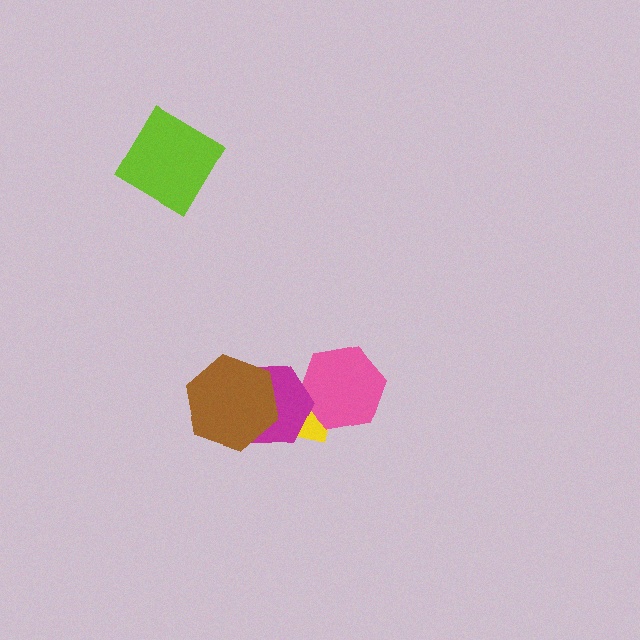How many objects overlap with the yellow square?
2 objects overlap with the yellow square.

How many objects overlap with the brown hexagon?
1 object overlaps with the brown hexagon.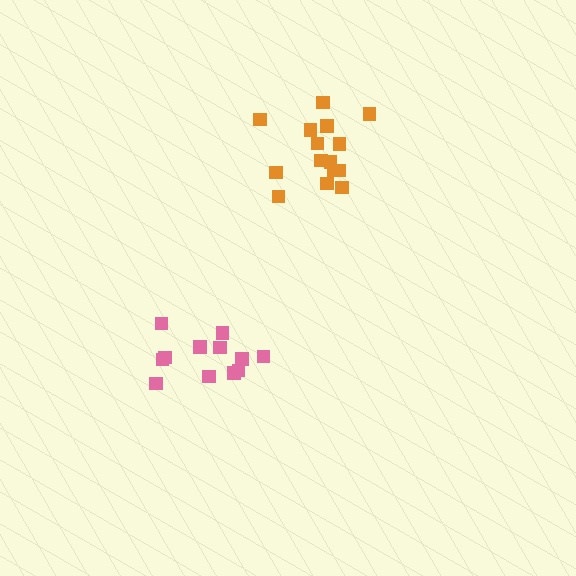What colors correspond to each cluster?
The clusters are colored: pink, orange.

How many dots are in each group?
Group 1: 12 dots, Group 2: 16 dots (28 total).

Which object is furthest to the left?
The pink cluster is leftmost.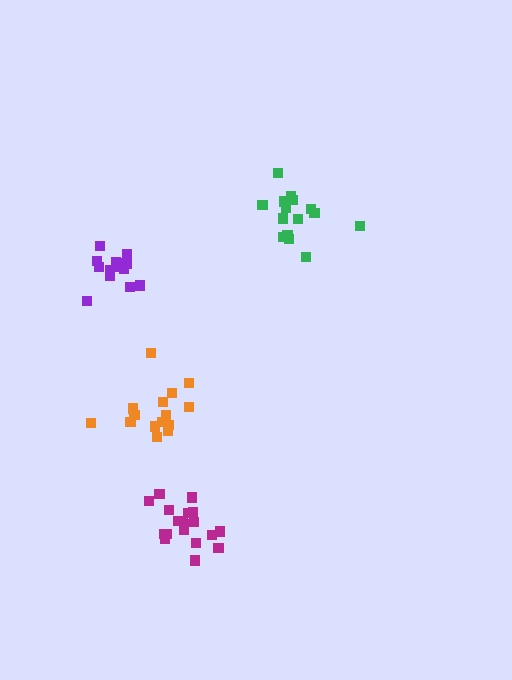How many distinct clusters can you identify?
There are 4 distinct clusters.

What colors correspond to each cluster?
The clusters are colored: magenta, green, purple, orange.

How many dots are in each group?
Group 1: 19 dots, Group 2: 15 dots, Group 3: 14 dots, Group 4: 15 dots (63 total).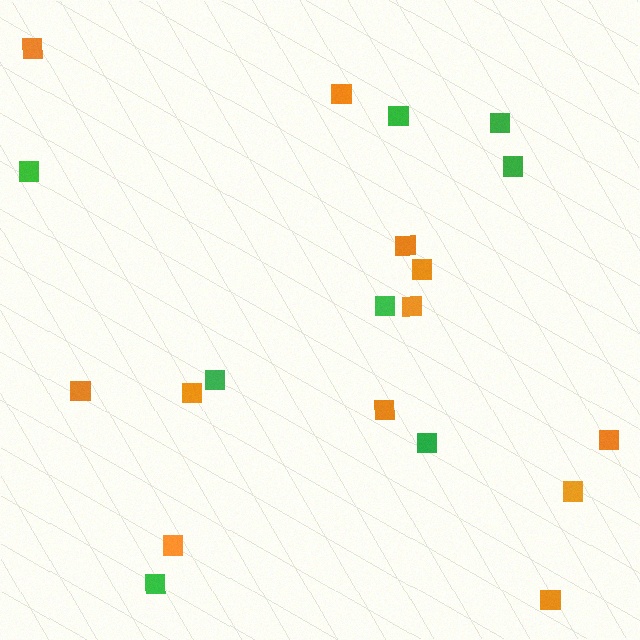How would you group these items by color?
There are 2 groups: one group of orange squares (12) and one group of green squares (8).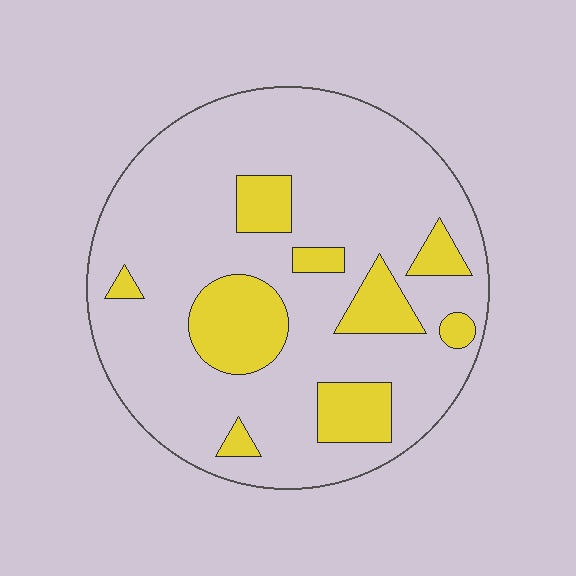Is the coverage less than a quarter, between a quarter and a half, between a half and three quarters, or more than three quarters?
Less than a quarter.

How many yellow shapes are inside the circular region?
9.